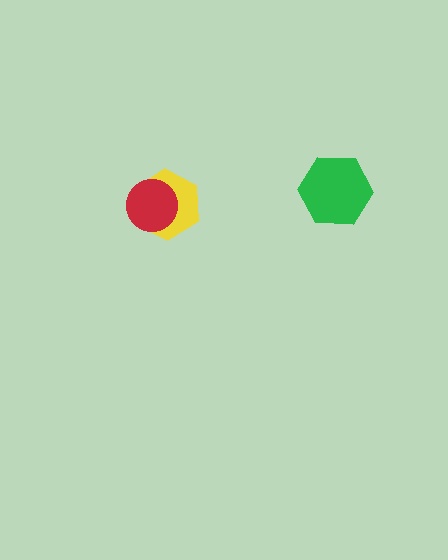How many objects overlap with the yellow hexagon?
1 object overlaps with the yellow hexagon.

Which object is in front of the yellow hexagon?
The red circle is in front of the yellow hexagon.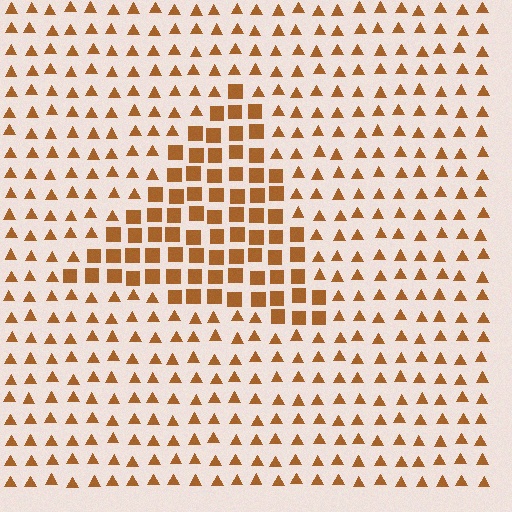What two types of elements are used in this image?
The image uses squares inside the triangle region and triangles outside it.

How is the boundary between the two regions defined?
The boundary is defined by a change in element shape: squares inside vs. triangles outside. All elements share the same color and spacing.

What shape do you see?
I see a triangle.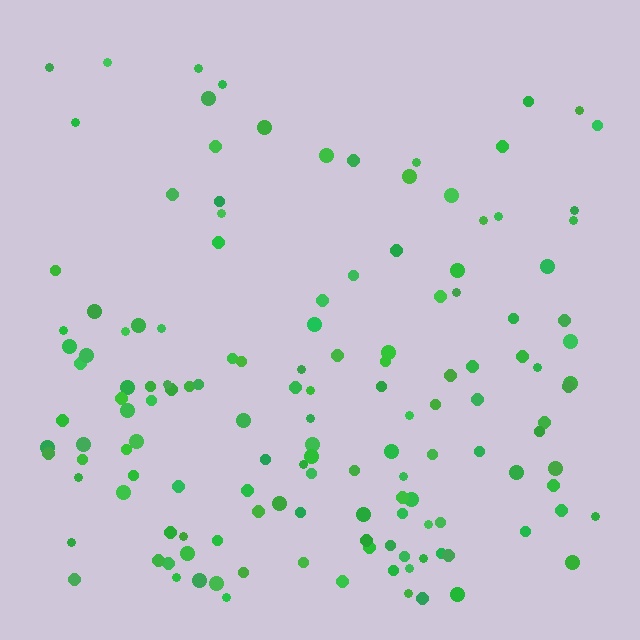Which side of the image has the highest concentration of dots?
The bottom.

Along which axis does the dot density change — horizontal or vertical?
Vertical.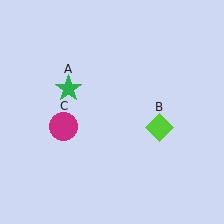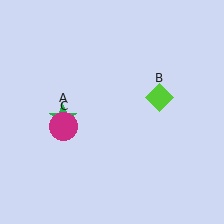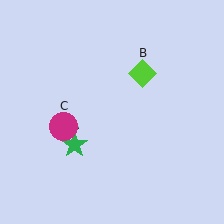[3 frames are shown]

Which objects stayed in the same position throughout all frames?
Magenta circle (object C) remained stationary.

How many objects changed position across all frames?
2 objects changed position: green star (object A), lime diamond (object B).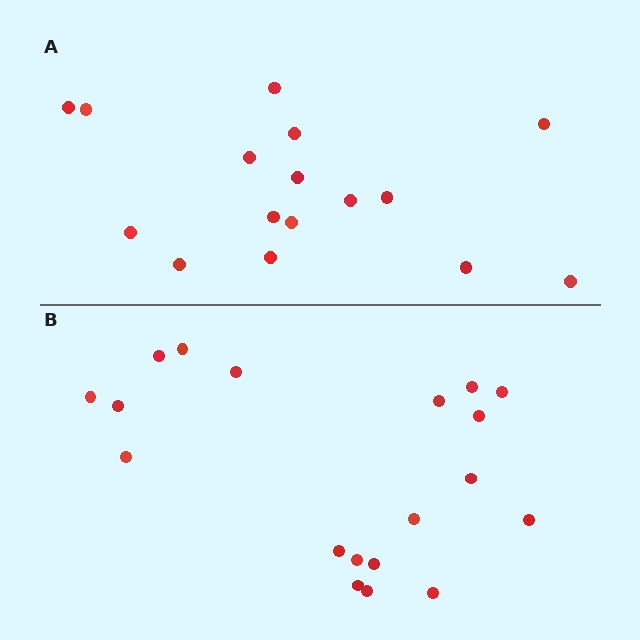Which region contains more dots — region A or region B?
Region B (the bottom region) has more dots.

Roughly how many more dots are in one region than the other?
Region B has just a few more — roughly 2 or 3 more dots than region A.